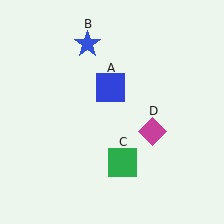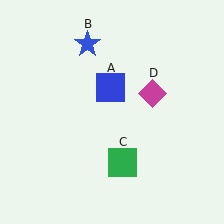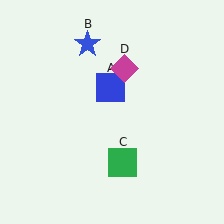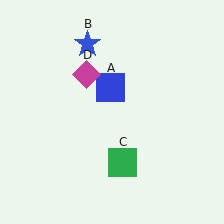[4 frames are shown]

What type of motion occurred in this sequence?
The magenta diamond (object D) rotated counterclockwise around the center of the scene.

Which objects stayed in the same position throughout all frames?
Blue square (object A) and blue star (object B) and green square (object C) remained stationary.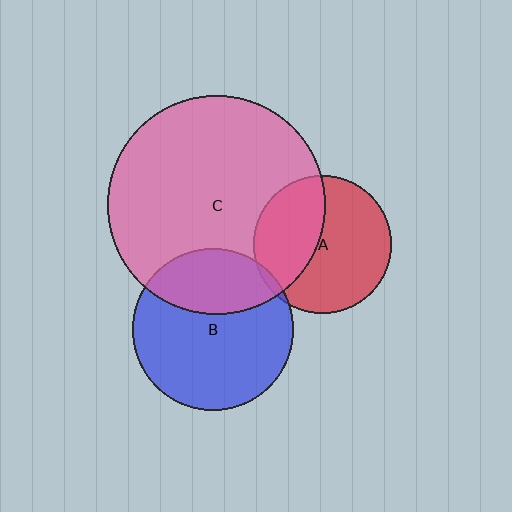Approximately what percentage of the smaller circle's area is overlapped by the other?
Approximately 40%.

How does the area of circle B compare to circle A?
Approximately 1.4 times.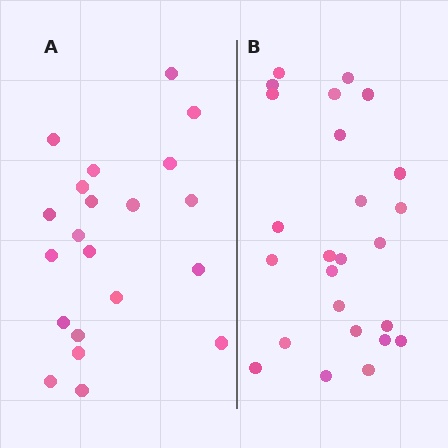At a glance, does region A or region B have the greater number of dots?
Region B (the right region) has more dots.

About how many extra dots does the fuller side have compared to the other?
Region B has about 4 more dots than region A.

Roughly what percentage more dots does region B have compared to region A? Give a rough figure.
About 20% more.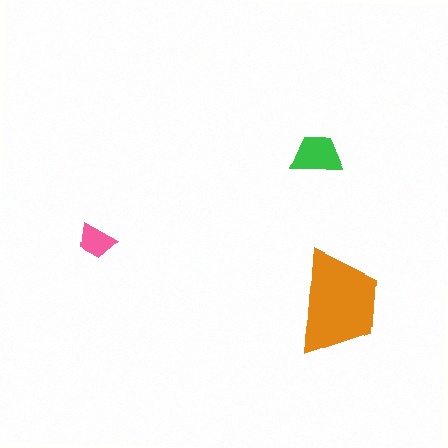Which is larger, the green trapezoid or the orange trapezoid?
The orange one.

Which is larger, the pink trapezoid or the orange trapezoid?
The orange one.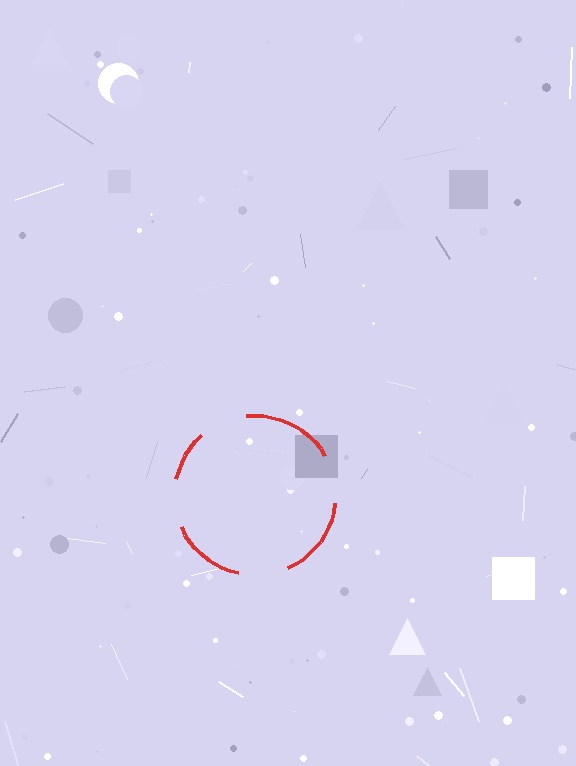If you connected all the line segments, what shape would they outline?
They would outline a circle.